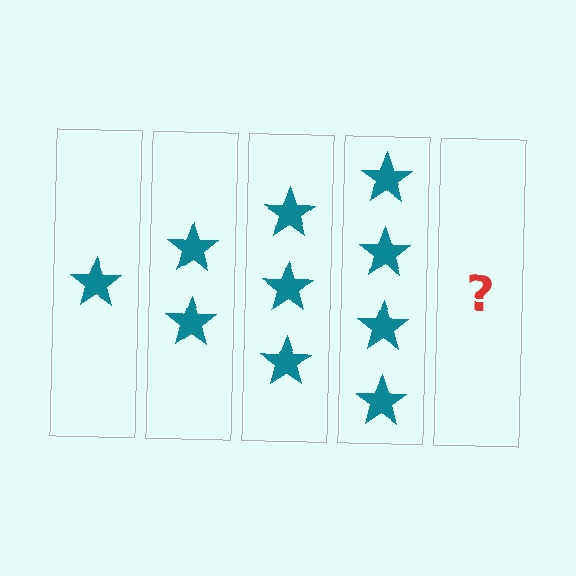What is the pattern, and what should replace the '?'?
The pattern is that each step adds one more star. The '?' should be 5 stars.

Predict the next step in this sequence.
The next step is 5 stars.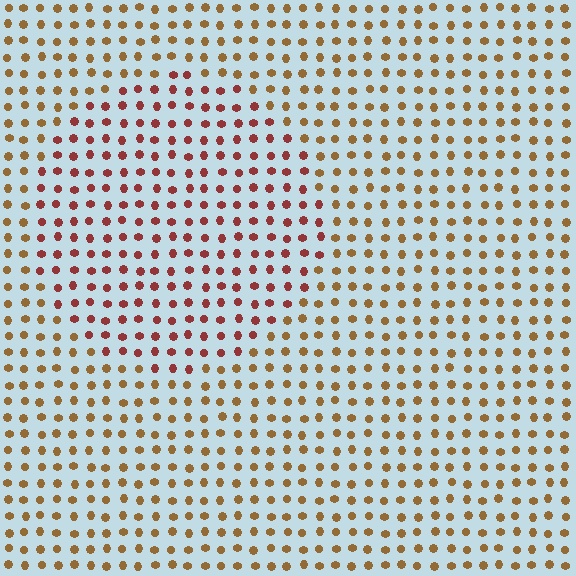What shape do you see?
I see a circle.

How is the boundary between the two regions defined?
The boundary is defined purely by a slight shift in hue (about 36 degrees). Spacing, size, and orientation are identical on both sides.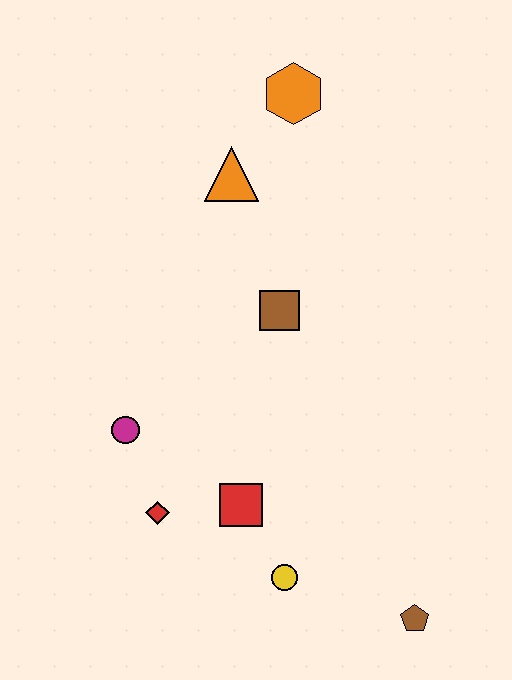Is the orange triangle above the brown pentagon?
Yes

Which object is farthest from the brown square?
The brown pentagon is farthest from the brown square.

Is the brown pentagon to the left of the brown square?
No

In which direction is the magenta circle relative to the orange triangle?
The magenta circle is below the orange triangle.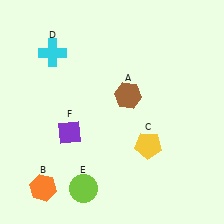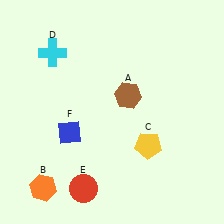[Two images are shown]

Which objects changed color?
E changed from lime to red. F changed from purple to blue.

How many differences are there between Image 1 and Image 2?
There are 2 differences between the two images.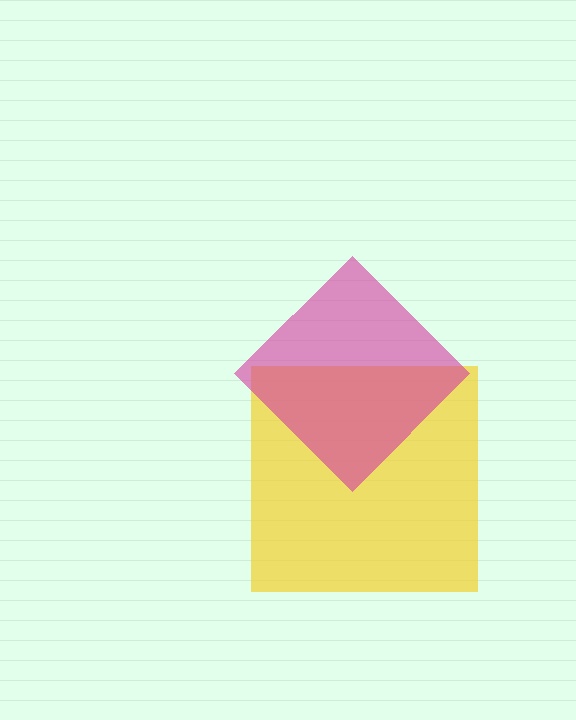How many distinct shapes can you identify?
There are 2 distinct shapes: a yellow square, a magenta diamond.